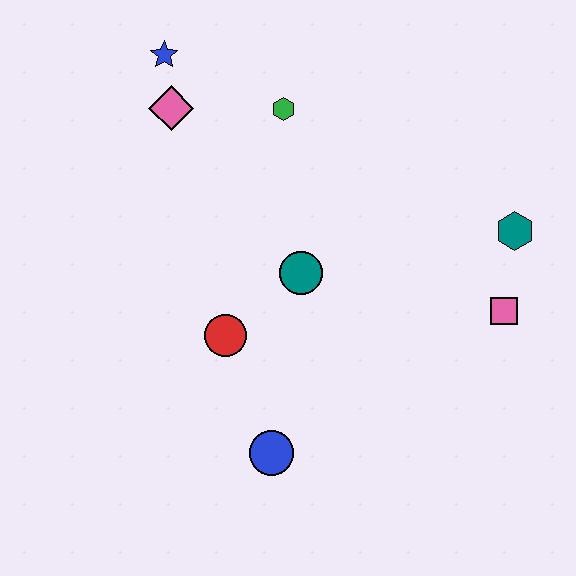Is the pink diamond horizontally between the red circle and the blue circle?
No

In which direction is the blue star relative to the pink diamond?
The blue star is above the pink diamond.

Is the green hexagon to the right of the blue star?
Yes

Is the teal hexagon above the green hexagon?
No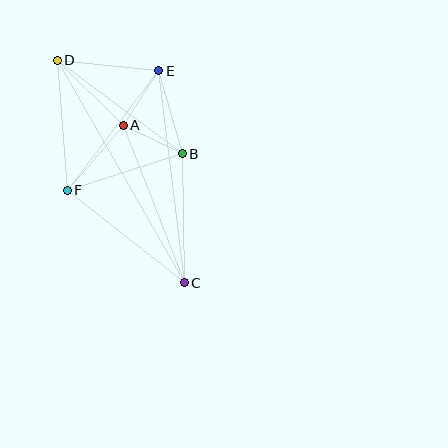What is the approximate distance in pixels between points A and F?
The distance between A and F is approximately 86 pixels.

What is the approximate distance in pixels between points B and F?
The distance between B and F is approximately 121 pixels.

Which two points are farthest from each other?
Points C and D are farthest from each other.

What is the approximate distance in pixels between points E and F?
The distance between E and F is approximately 151 pixels.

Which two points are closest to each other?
Points A and E are closest to each other.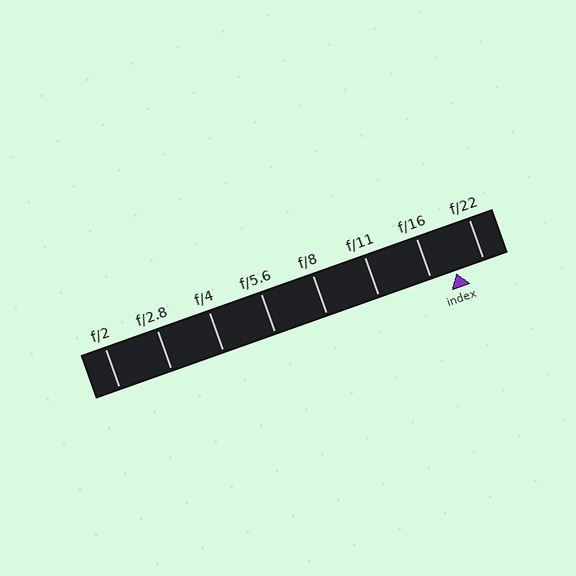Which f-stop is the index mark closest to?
The index mark is closest to f/16.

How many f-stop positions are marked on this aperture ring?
There are 8 f-stop positions marked.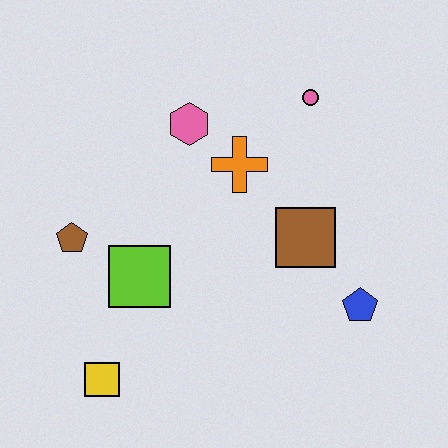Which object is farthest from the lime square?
The pink circle is farthest from the lime square.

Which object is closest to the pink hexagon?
The orange cross is closest to the pink hexagon.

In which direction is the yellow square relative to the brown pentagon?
The yellow square is below the brown pentagon.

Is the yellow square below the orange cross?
Yes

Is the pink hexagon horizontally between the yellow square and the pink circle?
Yes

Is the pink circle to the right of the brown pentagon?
Yes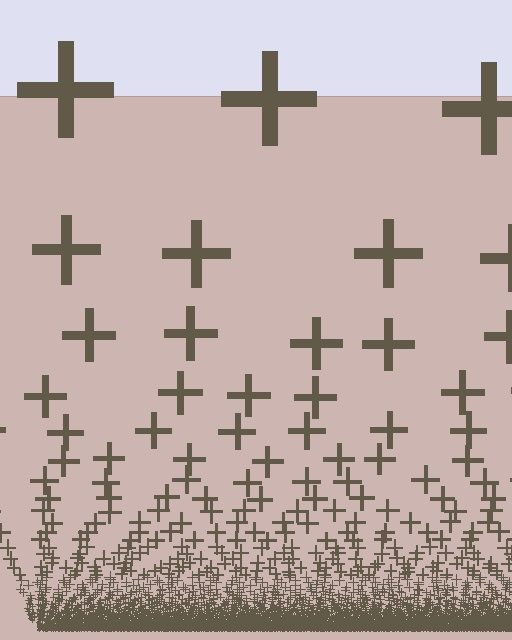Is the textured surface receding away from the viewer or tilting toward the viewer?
The surface appears to tilt toward the viewer. Texture elements get larger and sparser toward the top.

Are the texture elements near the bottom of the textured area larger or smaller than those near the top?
Smaller. The gradient is inverted — elements near the bottom are smaller and denser.